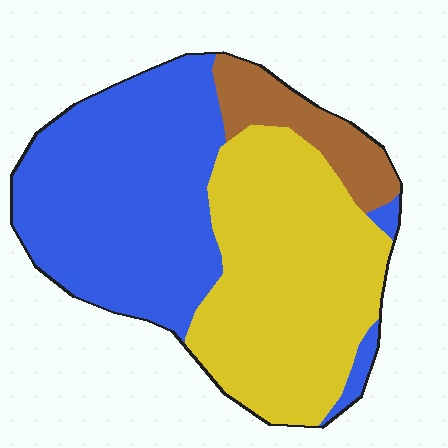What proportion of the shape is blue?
Blue covers 46% of the shape.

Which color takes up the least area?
Brown, at roughly 10%.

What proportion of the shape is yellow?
Yellow takes up about two fifths (2/5) of the shape.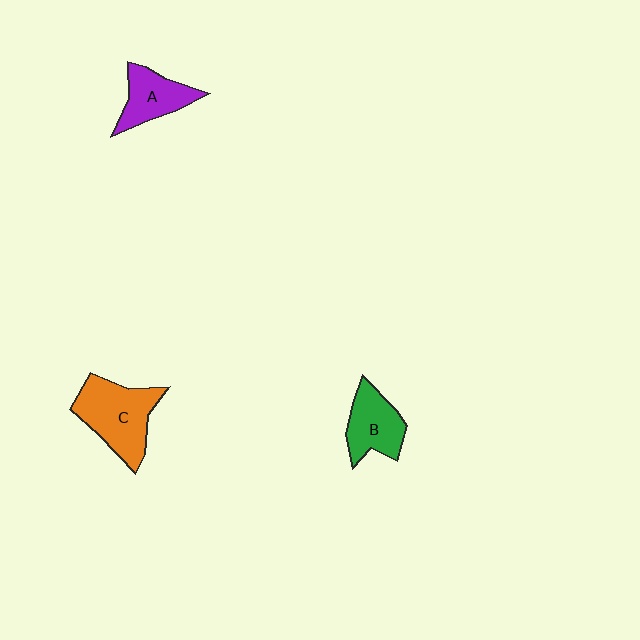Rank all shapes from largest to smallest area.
From largest to smallest: C (orange), B (green), A (purple).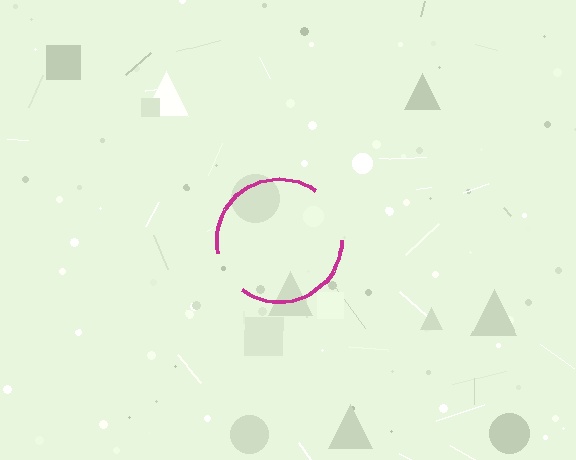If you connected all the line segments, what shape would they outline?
They would outline a circle.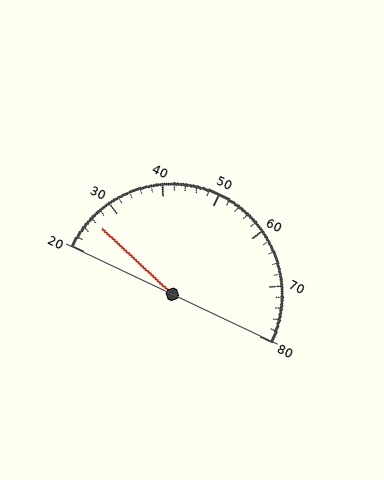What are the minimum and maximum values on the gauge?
The gauge ranges from 20 to 80.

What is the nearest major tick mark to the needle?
The nearest major tick mark is 30.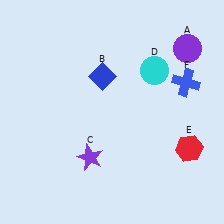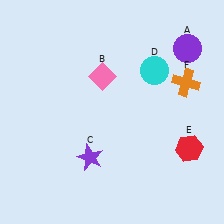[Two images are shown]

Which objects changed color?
B changed from blue to pink. F changed from blue to orange.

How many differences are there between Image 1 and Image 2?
There are 2 differences between the two images.